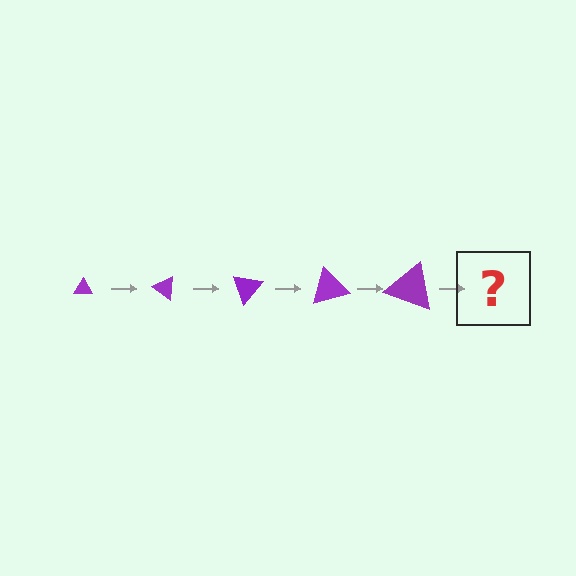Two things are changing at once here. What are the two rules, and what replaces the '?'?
The two rules are that the triangle grows larger each step and it rotates 35 degrees each step. The '?' should be a triangle, larger than the previous one and rotated 175 degrees from the start.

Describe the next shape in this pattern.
It should be a triangle, larger than the previous one and rotated 175 degrees from the start.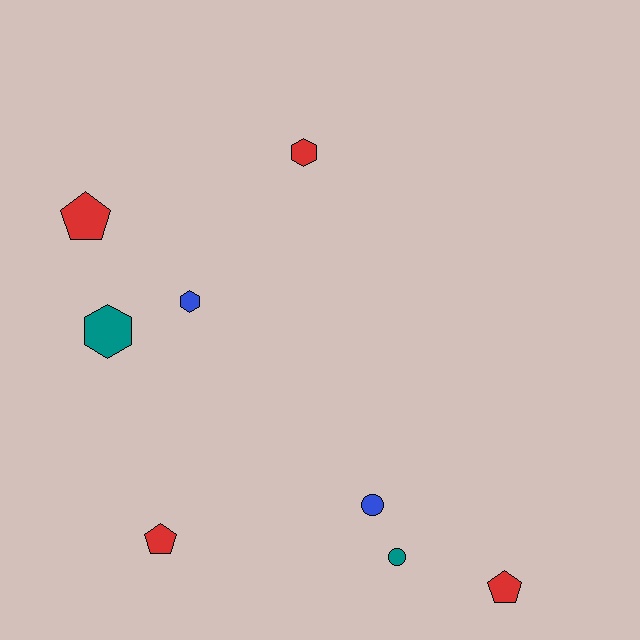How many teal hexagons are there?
There is 1 teal hexagon.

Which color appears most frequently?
Red, with 4 objects.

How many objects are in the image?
There are 8 objects.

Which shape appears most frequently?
Pentagon, with 3 objects.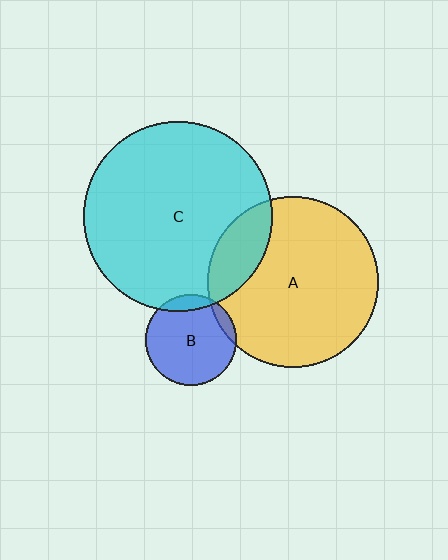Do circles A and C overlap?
Yes.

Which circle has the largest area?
Circle C (cyan).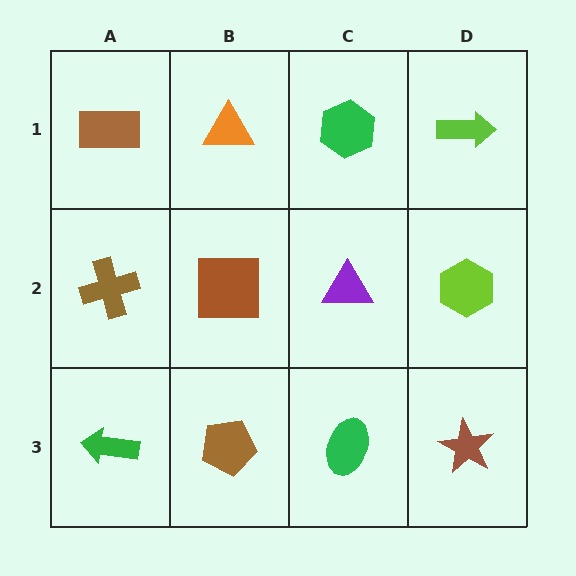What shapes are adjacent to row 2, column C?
A green hexagon (row 1, column C), a green ellipse (row 3, column C), a brown square (row 2, column B), a lime hexagon (row 2, column D).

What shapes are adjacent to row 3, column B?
A brown square (row 2, column B), a green arrow (row 3, column A), a green ellipse (row 3, column C).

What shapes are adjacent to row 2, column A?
A brown rectangle (row 1, column A), a green arrow (row 3, column A), a brown square (row 2, column B).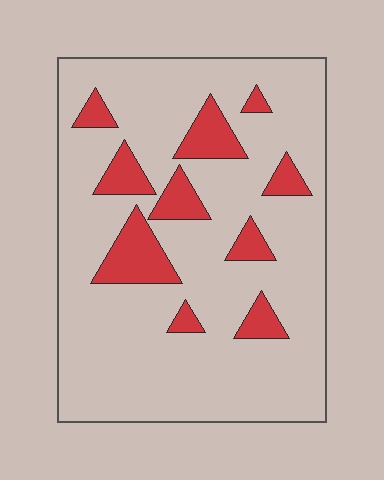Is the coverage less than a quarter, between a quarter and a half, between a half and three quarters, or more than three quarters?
Less than a quarter.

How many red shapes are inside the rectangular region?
10.